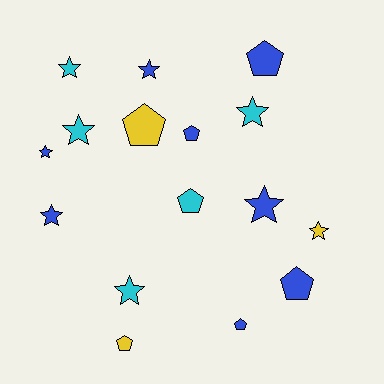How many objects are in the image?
There are 16 objects.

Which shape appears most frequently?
Star, with 9 objects.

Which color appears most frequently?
Blue, with 8 objects.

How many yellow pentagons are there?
There are 2 yellow pentagons.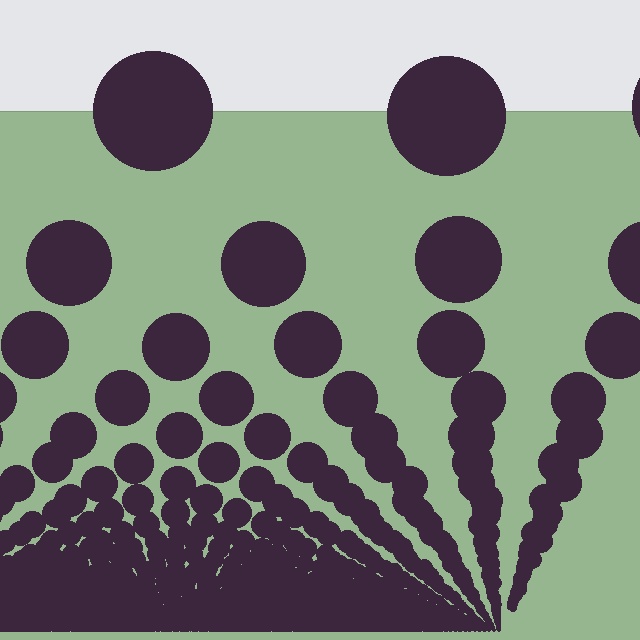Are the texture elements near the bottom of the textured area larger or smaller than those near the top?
Smaller. The gradient is inverted — elements near the bottom are smaller and denser.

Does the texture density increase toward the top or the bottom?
Density increases toward the bottom.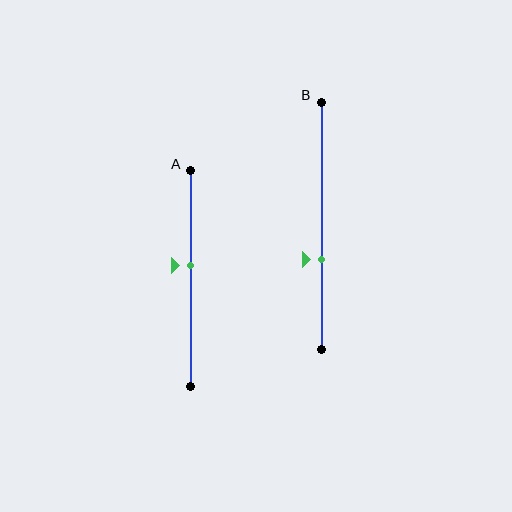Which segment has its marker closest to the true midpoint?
Segment A has its marker closest to the true midpoint.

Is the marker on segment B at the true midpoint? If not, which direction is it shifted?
No, the marker on segment B is shifted downward by about 14% of the segment length.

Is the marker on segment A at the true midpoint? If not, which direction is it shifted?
No, the marker on segment A is shifted upward by about 6% of the segment length.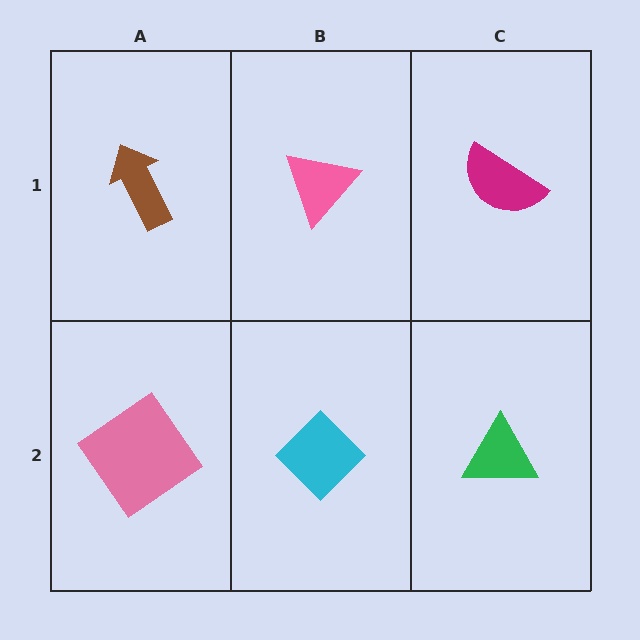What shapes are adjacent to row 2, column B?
A pink triangle (row 1, column B), a pink diamond (row 2, column A), a green triangle (row 2, column C).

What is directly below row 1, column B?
A cyan diamond.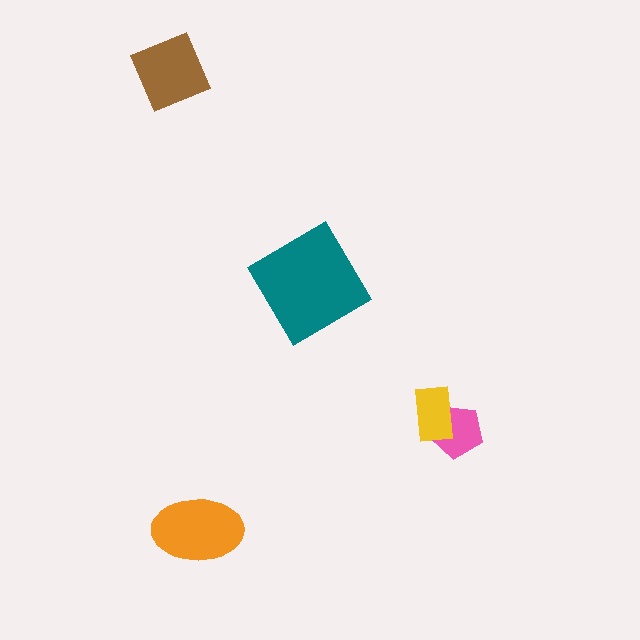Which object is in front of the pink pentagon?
The yellow rectangle is in front of the pink pentagon.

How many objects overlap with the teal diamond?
0 objects overlap with the teal diamond.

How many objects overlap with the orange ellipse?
0 objects overlap with the orange ellipse.